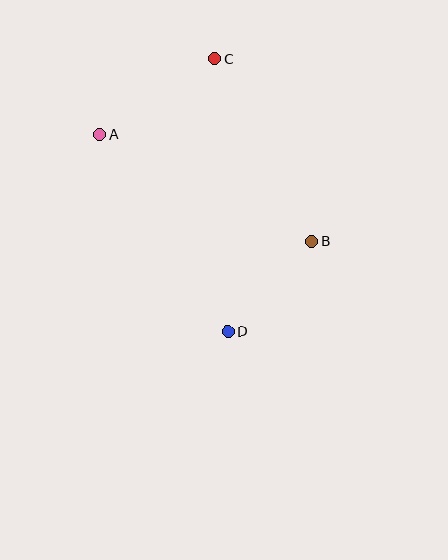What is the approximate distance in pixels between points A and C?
The distance between A and C is approximately 138 pixels.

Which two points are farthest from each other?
Points C and D are farthest from each other.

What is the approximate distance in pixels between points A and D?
The distance between A and D is approximately 235 pixels.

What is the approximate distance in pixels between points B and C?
The distance between B and C is approximately 207 pixels.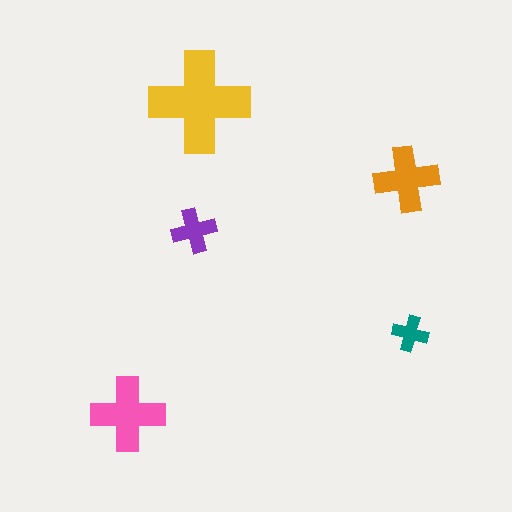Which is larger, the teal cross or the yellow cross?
The yellow one.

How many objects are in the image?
There are 5 objects in the image.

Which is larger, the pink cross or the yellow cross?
The yellow one.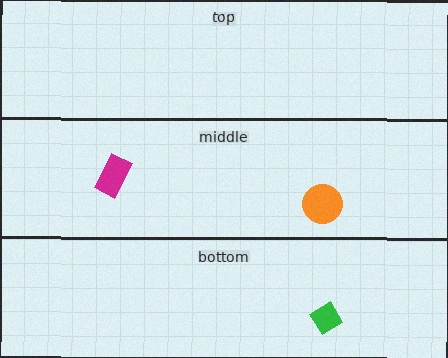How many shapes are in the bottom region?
1.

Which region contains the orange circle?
The middle region.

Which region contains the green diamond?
The bottom region.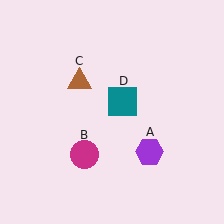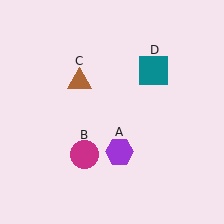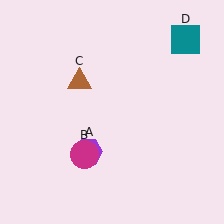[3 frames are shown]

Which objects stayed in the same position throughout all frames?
Magenta circle (object B) and brown triangle (object C) remained stationary.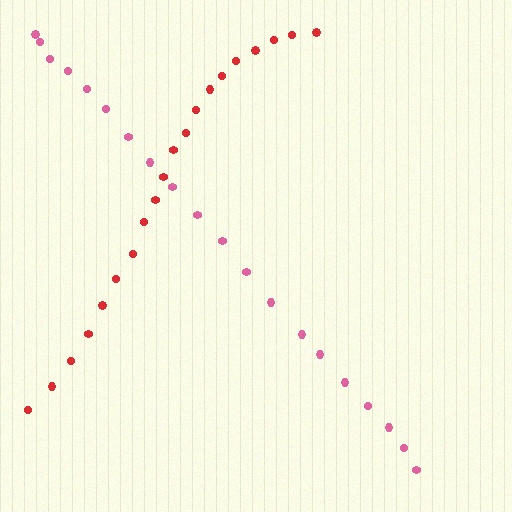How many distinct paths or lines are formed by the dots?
There are 2 distinct paths.